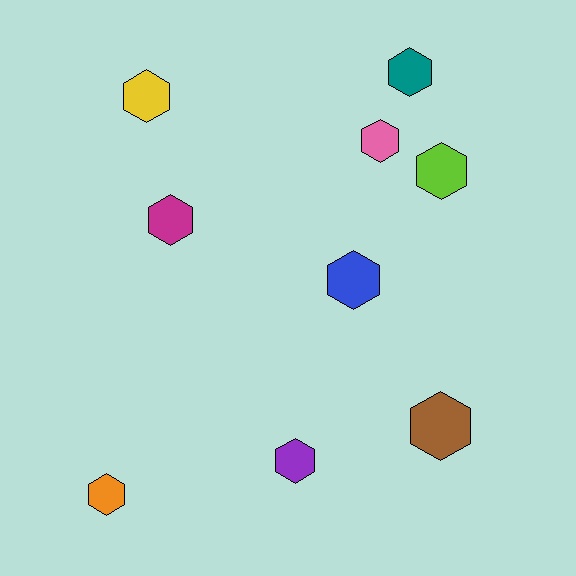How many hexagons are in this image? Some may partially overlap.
There are 9 hexagons.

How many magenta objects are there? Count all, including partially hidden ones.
There is 1 magenta object.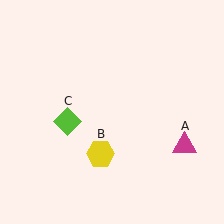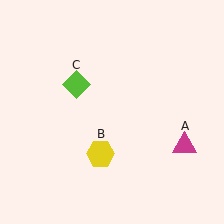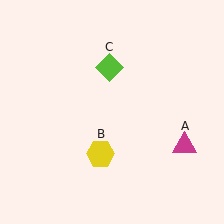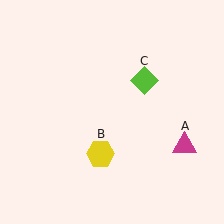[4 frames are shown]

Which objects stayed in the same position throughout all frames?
Magenta triangle (object A) and yellow hexagon (object B) remained stationary.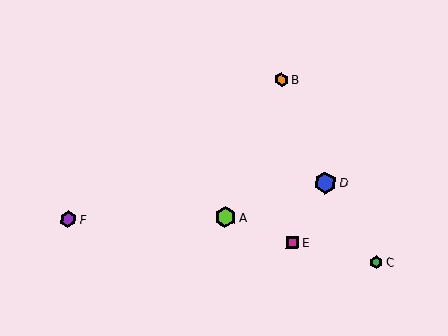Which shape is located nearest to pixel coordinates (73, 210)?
The purple hexagon (labeled F) at (68, 219) is nearest to that location.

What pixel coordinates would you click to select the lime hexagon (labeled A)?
Click at (225, 217) to select the lime hexagon A.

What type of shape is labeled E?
Shape E is a magenta square.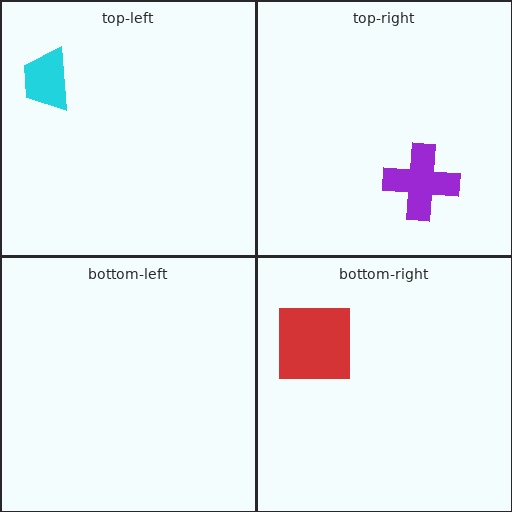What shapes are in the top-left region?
The cyan trapezoid.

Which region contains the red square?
The bottom-right region.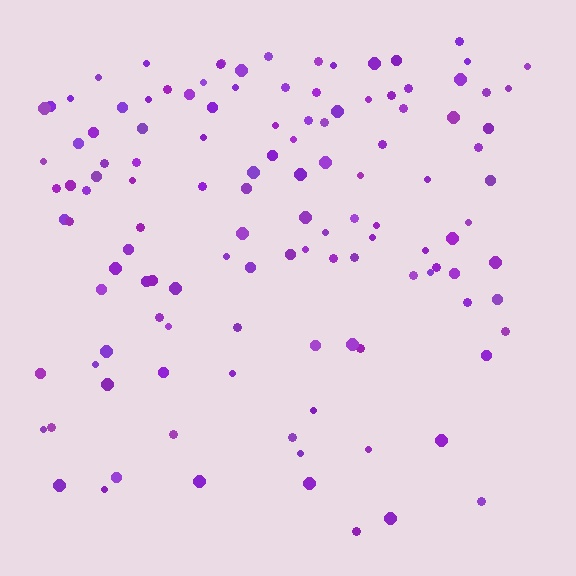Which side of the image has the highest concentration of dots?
The top.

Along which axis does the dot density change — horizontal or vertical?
Vertical.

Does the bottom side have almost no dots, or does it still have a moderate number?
Still a moderate number, just noticeably fewer than the top.